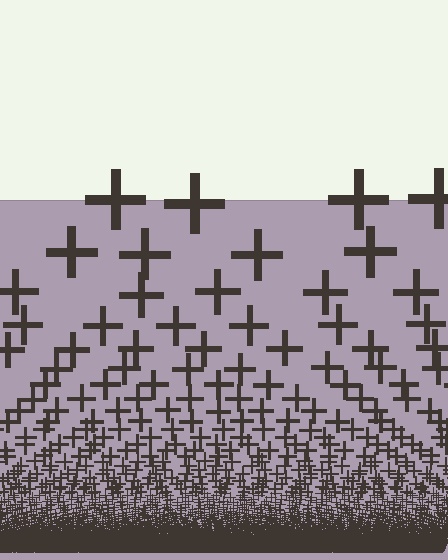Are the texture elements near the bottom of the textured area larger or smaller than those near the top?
Smaller. The gradient is inverted — elements near the bottom are smaller and denser.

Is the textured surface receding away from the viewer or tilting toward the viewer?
The surface appears to tilt toward the viewer. Texture elements get larger and sparser toward the top.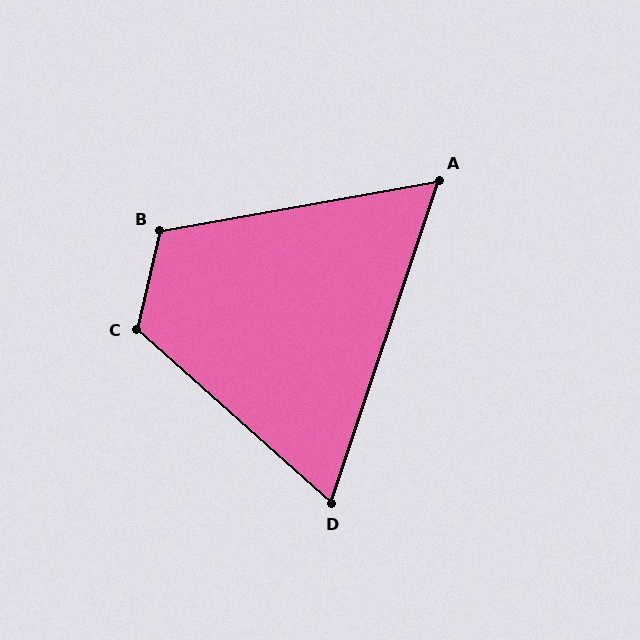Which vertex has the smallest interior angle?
A, at approximately 61 degrees.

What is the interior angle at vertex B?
Approximately 113 degrees (obtuse).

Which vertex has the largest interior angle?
C, at approximately 119 degrees.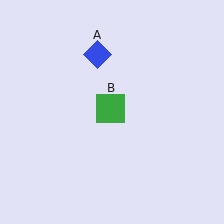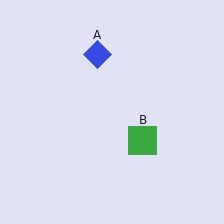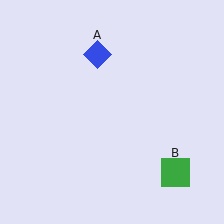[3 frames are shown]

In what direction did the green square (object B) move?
The green square (object B) moved down and to the right.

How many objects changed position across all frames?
1 object changed position: green square (object B).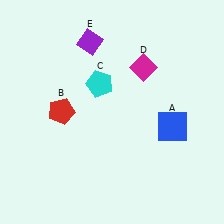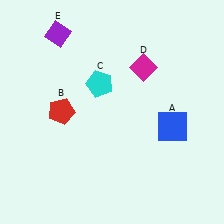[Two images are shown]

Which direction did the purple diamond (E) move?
The purple diamond (E) moved left.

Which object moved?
The purple diamond (E) moved left.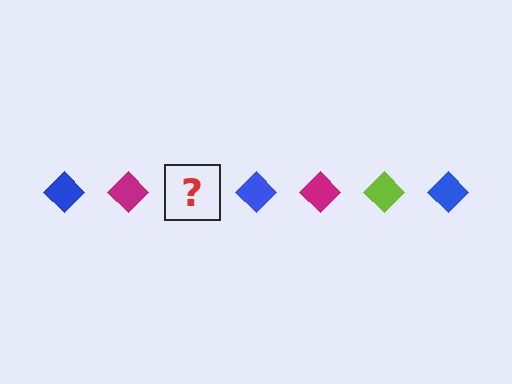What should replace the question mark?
The question mark should be replaced with a lime diamond.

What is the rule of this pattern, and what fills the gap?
The rule is that the pattern cycles through blue, magenta, lime diamonds. The gap should be filled with a lime diamond.